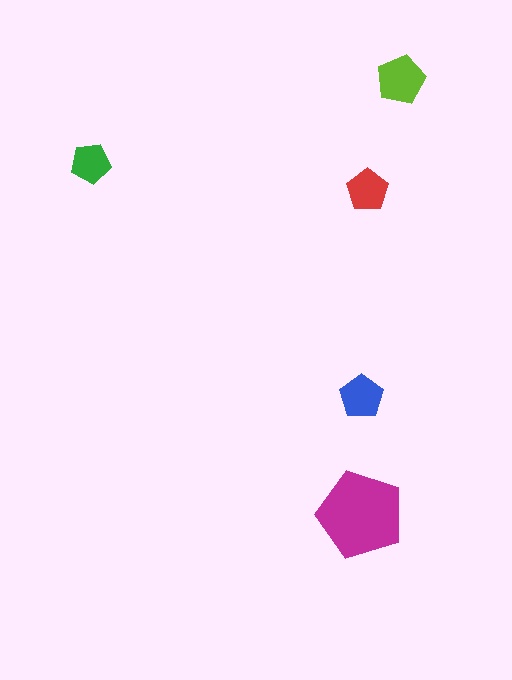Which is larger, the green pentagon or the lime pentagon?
The lime one.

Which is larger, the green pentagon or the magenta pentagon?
The magenta one.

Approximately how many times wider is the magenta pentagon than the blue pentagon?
About 2 times wider.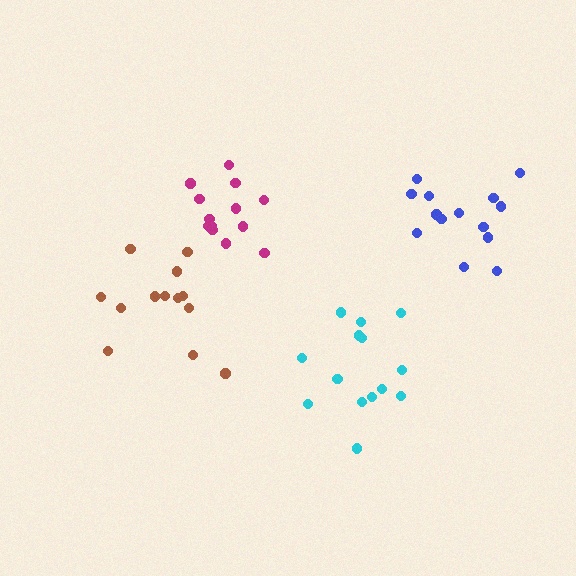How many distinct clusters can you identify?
There are 4 distinct clusters.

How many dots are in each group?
Group 1: 13 dots, Group 2: 13 dots, Group 3: 14 dots, Group 4: 14 dots (54 total).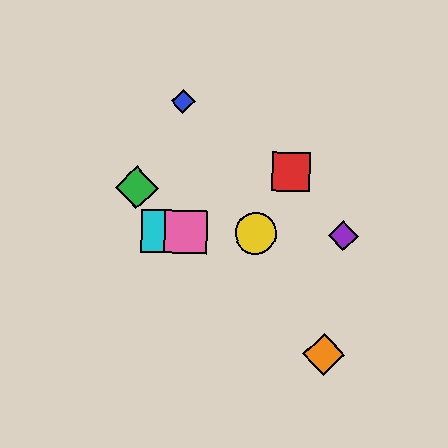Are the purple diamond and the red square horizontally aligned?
No, the purple diamond is at y≈236 and the red square is at y≈172.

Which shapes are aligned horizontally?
The yellow circle, the purple diamond, the cyan square, the pink square are aligned horizontally.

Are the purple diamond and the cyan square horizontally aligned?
Yes, both are at y≈236.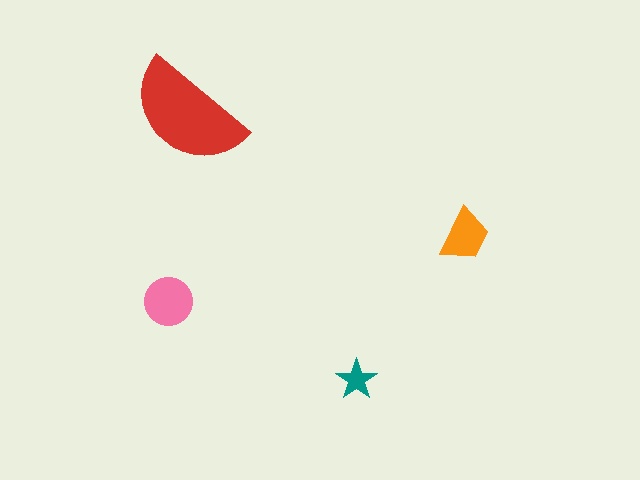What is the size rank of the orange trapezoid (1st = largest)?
3rd.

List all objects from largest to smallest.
The red semicircle, the pink circle, the orange trapezoid, the teal star.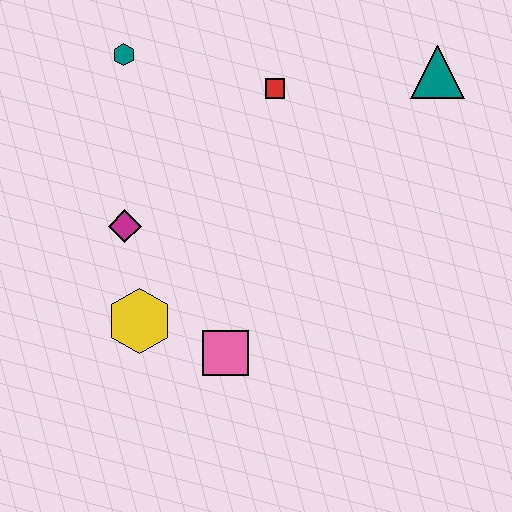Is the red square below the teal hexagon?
Yes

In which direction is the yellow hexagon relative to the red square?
The yellow hexagon is below the red square.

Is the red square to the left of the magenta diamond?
No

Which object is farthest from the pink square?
The teal triangle is farthest from the pink square.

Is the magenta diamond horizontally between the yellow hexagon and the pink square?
No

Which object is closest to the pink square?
The yellow hexagon is closest to the pink square.